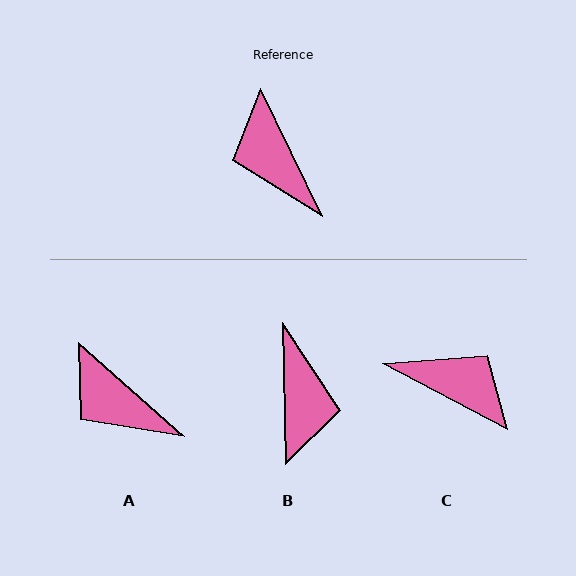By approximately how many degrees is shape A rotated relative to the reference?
Approximately 22 degrees counter-clockwise.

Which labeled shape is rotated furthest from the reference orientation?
B, about 155 degrees away.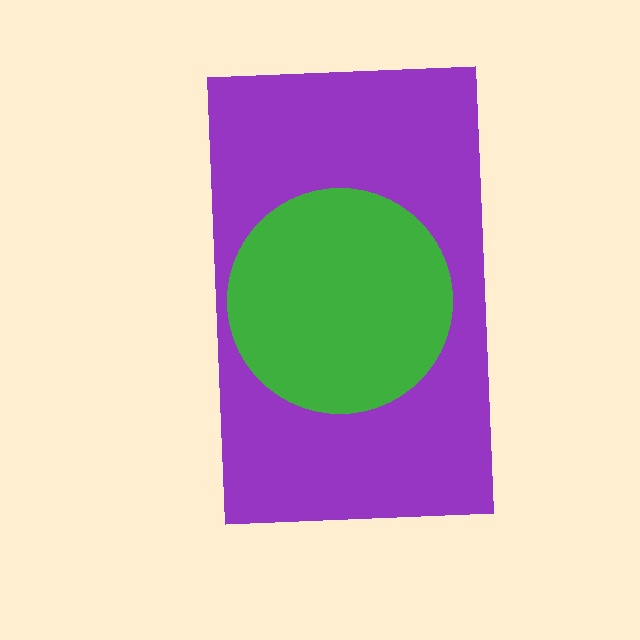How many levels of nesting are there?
2.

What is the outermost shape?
The purple rectangle.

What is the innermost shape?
The green circle.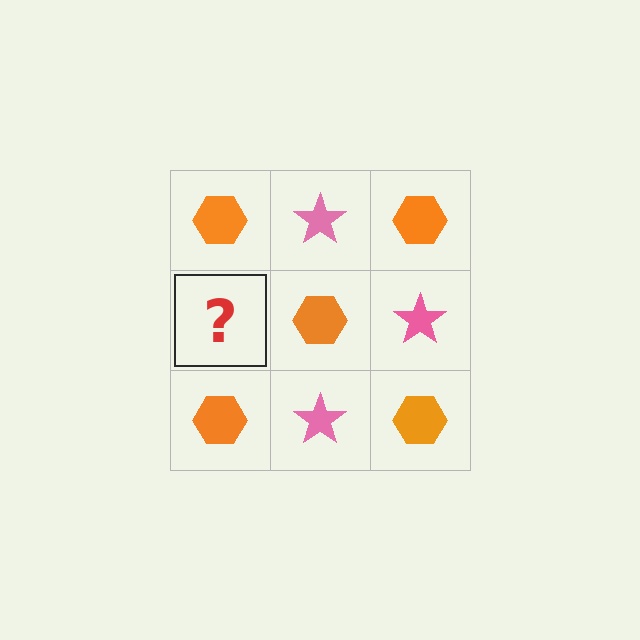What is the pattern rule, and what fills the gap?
The rule is that it alternates orange hexagon and pink star in a checkerboard pattern. The gap should be filled with a pink star.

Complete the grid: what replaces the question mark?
The question mark should be replaced with a pink star.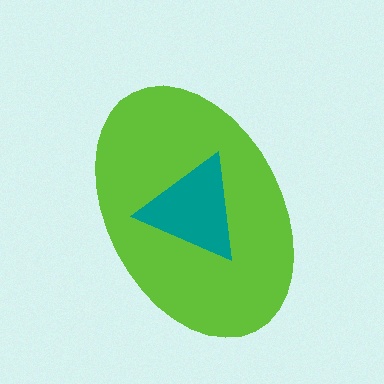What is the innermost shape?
The teal triangle.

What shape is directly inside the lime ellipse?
The teal triangle.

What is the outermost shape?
The lime ellipse.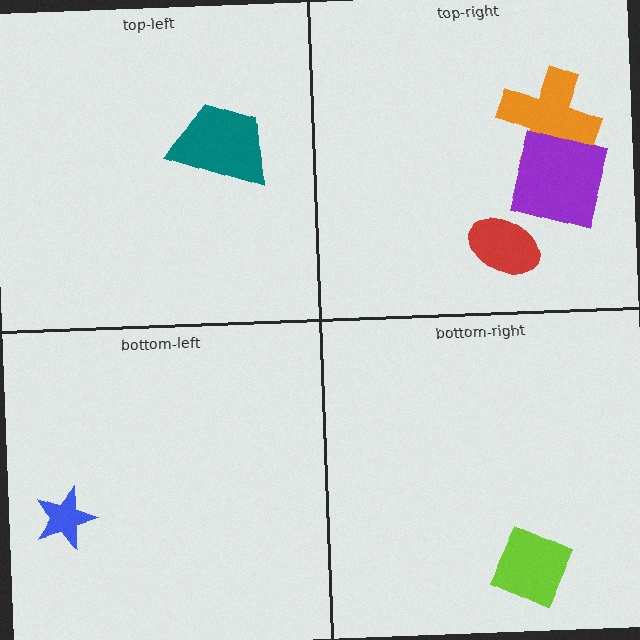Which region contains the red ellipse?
The top-right region.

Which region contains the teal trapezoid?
The top-left region.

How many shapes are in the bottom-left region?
1.